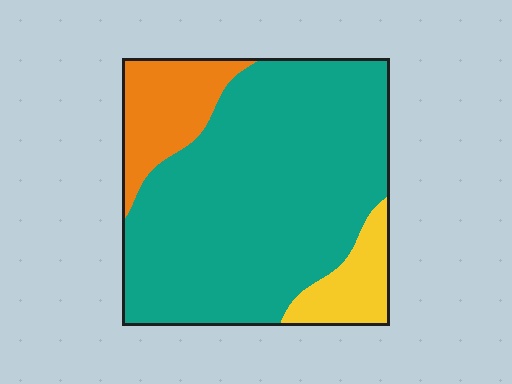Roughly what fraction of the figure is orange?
Orange takes up less than a quarter of the figure.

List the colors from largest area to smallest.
From largest to smallest: teal, orange, yellow.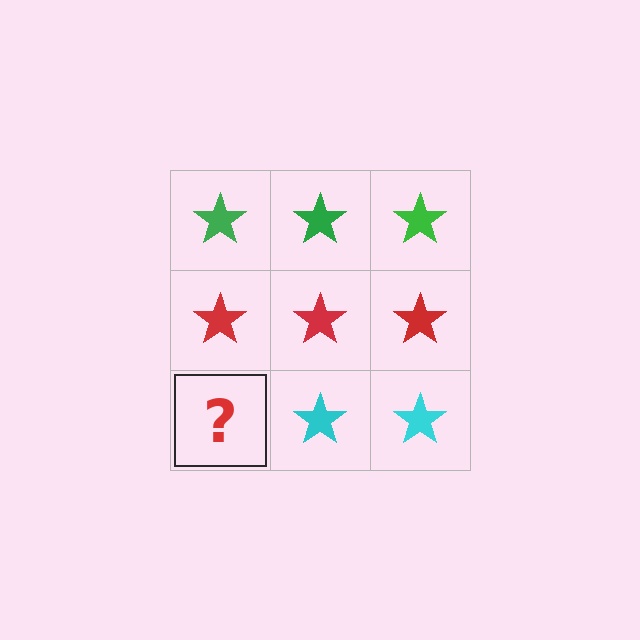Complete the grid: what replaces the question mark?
The question mark should be replaced with a cyan star.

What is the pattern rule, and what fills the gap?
The rule is that each row has a consistent color. The gap should be filled with a cyan star.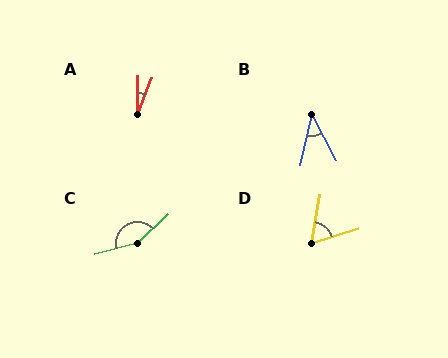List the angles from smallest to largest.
A (20°), B (41°), D (62°), C (152°).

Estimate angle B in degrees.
Approximately 41 degrees.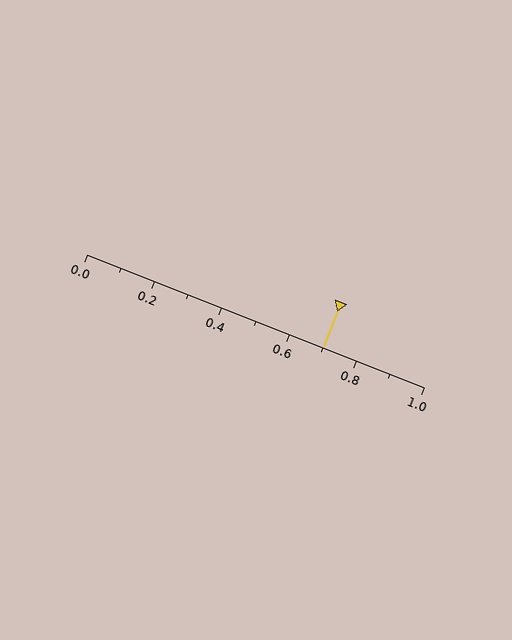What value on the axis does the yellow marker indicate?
The marker indicates approximately 0.7.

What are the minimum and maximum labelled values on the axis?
The axis runs from 0.0 to 1.0.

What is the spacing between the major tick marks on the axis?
The major ticks are spaced 0.2 apart.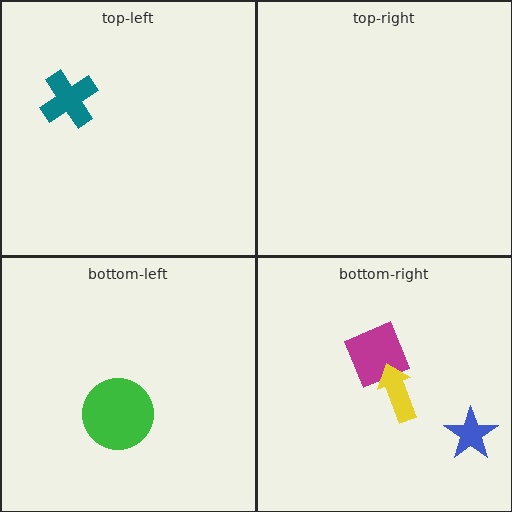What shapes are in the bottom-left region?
The green circle.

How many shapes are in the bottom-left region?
1.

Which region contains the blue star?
The bottom-right region.